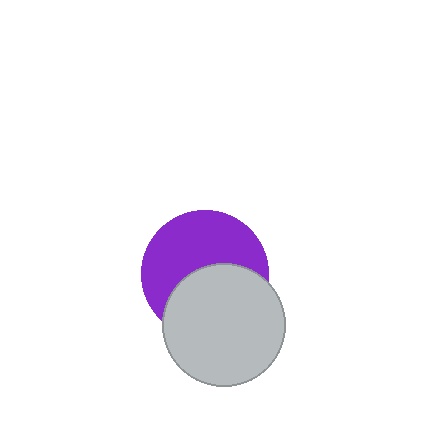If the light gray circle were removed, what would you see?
You would see the complete purple circle.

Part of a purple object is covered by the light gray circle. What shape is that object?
It is a circle.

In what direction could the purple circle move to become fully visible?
The purple circle could move up. That would shift it out from behind the light gray circle entirely.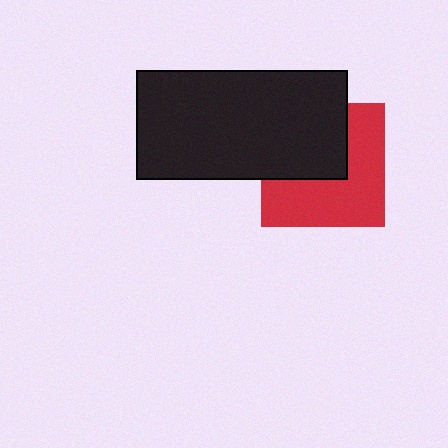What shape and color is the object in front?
The object in front is a black rectangle.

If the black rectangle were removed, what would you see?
You would see the complete red square.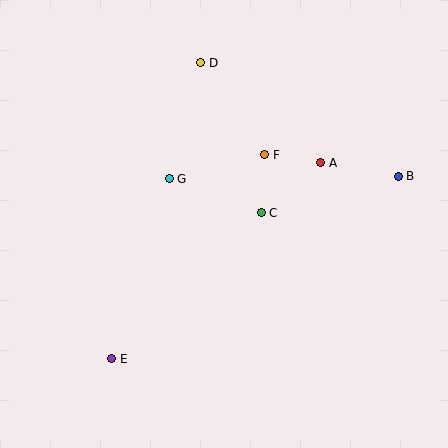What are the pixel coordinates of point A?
Point A is at (321, 163).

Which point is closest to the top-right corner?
Point B is closest to the top-right corner.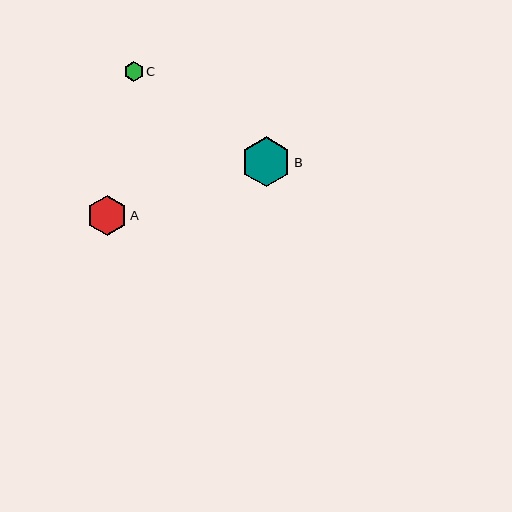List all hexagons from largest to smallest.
From largest to smallest: B, A, C.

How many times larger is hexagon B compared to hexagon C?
Hexagon B is approximately 2.6 times the size of hexagon C.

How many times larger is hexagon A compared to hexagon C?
Hexagon A is approximately 2.1 times the size of hexagon C.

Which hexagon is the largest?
Hexagon B is the largest with a size of approximately 50 pixels.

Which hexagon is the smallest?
Hexagon C is the smallest with a size of approximately 20 pixels.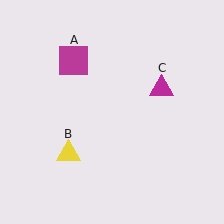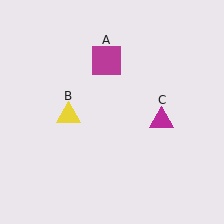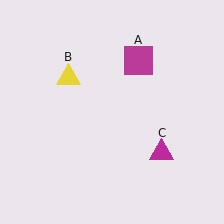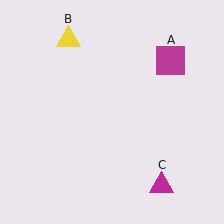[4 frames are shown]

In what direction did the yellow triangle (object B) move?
The yellow triangle (object B) moved up.